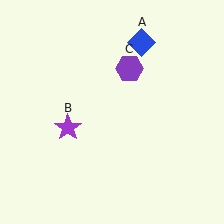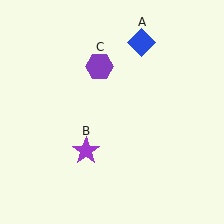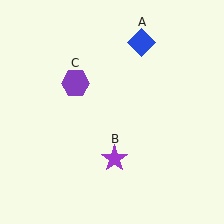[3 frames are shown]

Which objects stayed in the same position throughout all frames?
Blue diamond (object A) remained stationary.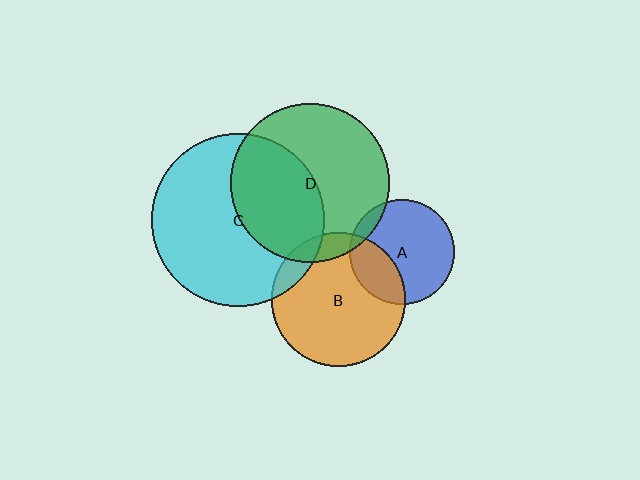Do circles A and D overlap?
Yes.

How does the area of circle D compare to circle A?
Approximately 2.3 times.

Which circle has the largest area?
Circle C (cyan).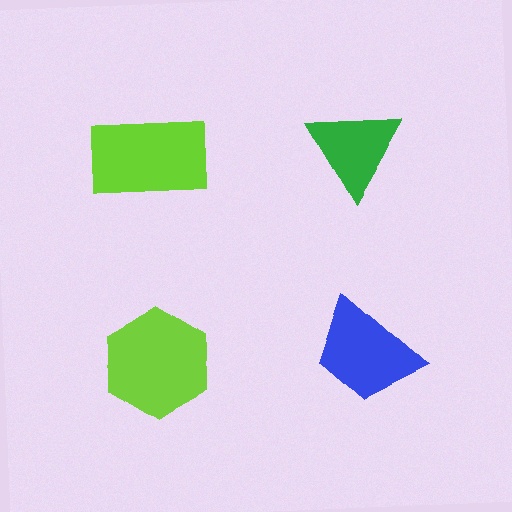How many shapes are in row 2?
2 shapes.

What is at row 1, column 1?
A lime rectangle.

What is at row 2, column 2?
A blue trapezoid.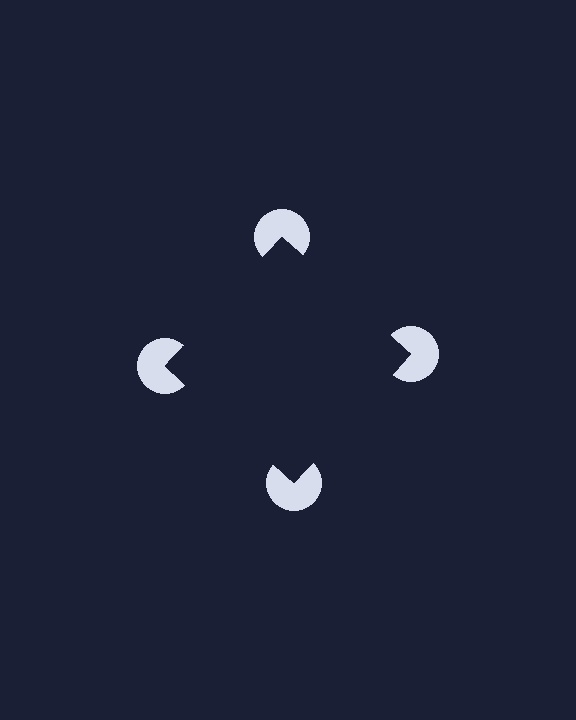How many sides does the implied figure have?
4 sides.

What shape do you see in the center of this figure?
An illusory square — its edges are inferred from the aligned wedge cuts in the pac-man discs, not physically drawn.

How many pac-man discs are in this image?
There are 4 — one at each vertex of the illusory square.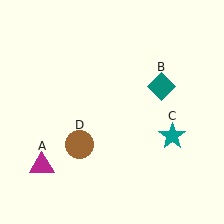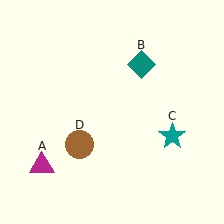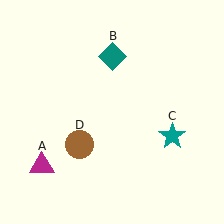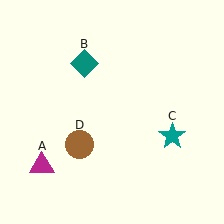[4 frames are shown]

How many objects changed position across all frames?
1 object changed position: teal diamond (object B).